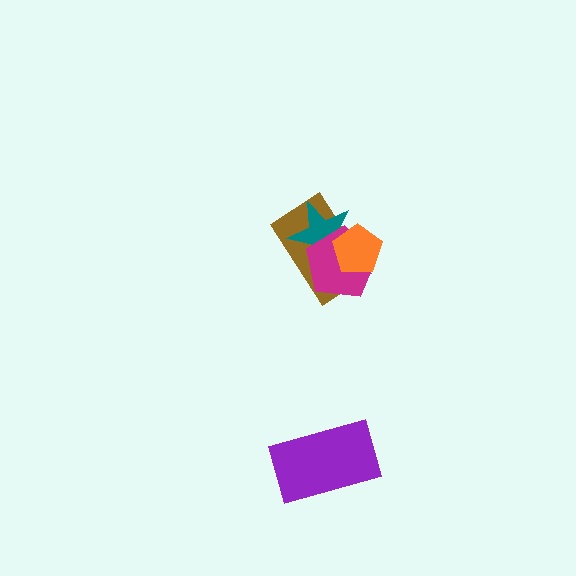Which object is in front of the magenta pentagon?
The orange pentagon is in front of the magenta pentagon.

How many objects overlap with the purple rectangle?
0 objects overlap with the purple rectangle.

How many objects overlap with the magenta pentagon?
3 objects overlap with the magenta pentagon.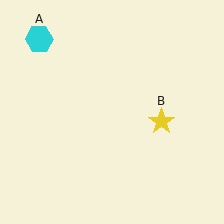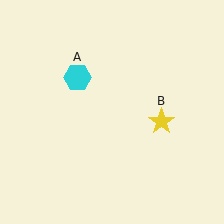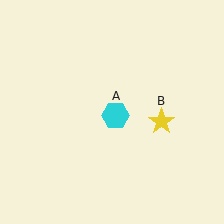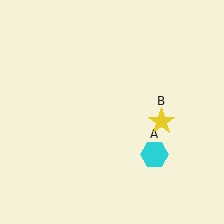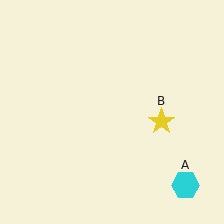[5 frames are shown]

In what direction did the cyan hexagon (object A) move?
The cyan hexagon (object A) moved down and to the right.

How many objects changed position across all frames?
1 object changed position: cyan hexagon (object A).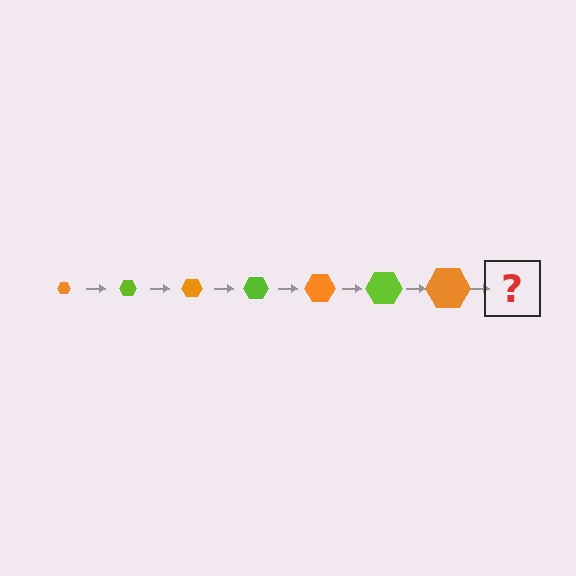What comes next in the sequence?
The next element should be a lime hexagon, larger than the previous one.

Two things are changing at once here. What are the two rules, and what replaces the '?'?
The two rules are that the hexagon grows larger each step and the color cycles through orange and lime. The '?' should be a lime hexagon, larger than the previous one.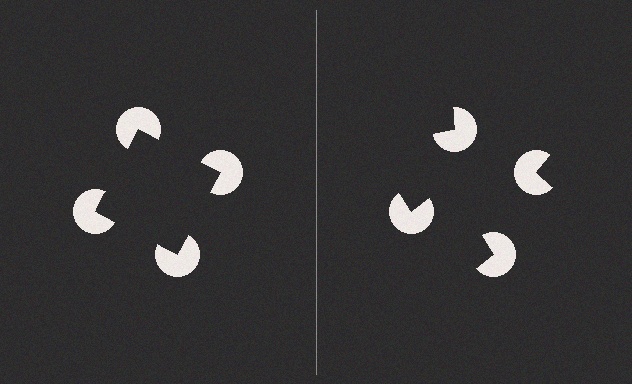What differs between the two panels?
The pac-man discs are positioned identically on both sides; only the wedge orientations differ. On the left they align to a square; on the right they are misaligned.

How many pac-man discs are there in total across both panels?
8 — 4 on each side.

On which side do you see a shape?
An illusory square appears on the left side. On the right side the wedge cuts are rotated, so no coherent shape forms.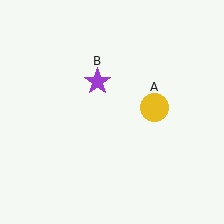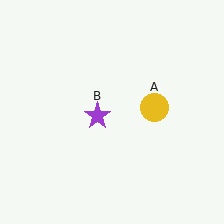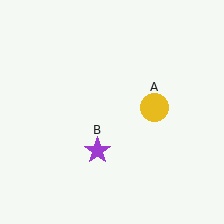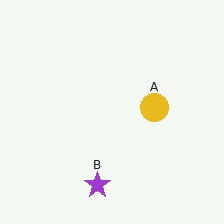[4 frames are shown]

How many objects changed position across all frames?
1 object changed position: purple star (object B).